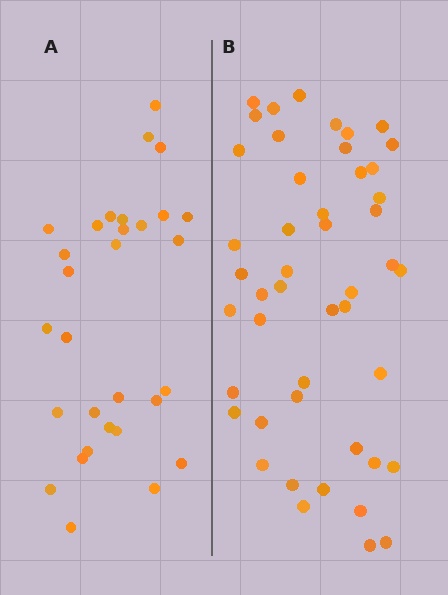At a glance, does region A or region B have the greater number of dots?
Region B (the right region) has more dots.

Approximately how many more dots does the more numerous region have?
Region B has approximately 15 more dots than region A.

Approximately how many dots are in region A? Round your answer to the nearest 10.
About 30 dots.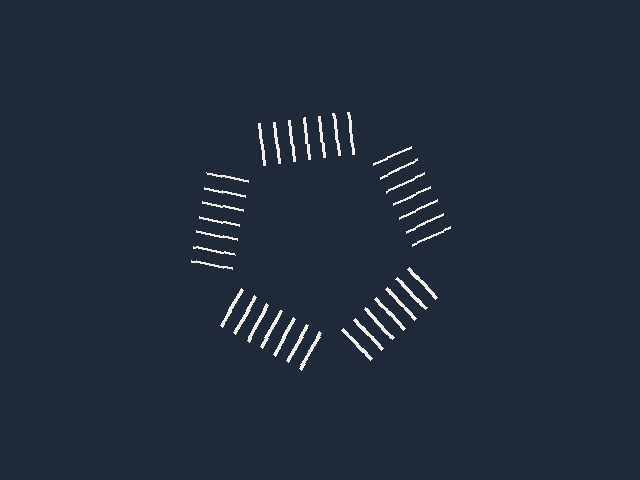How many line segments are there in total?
35 — 7 along each of the 5 edges.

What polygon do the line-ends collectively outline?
An illusory pentagon — the line segments terminate on its edges but no continuous stroke is drawn.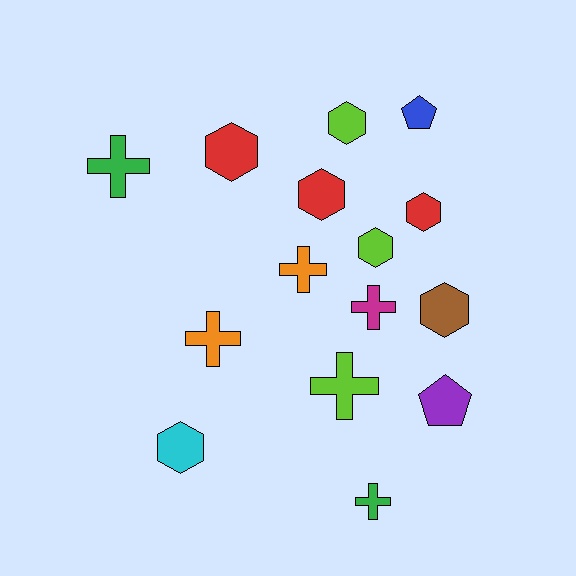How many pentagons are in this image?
There are 2 pentagons.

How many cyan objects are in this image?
There is 1 cyan object.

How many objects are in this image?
There are 15 objects.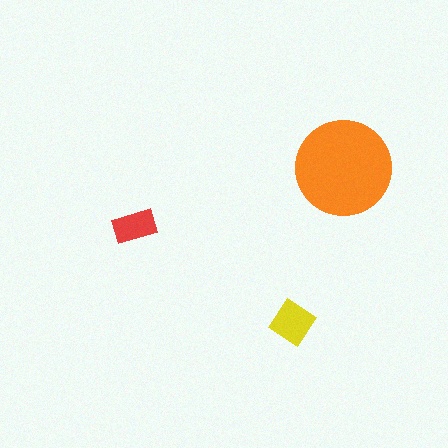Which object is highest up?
The orange circle is topmost.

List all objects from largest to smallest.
The orange circle, the yellow diamond, the red rectangle.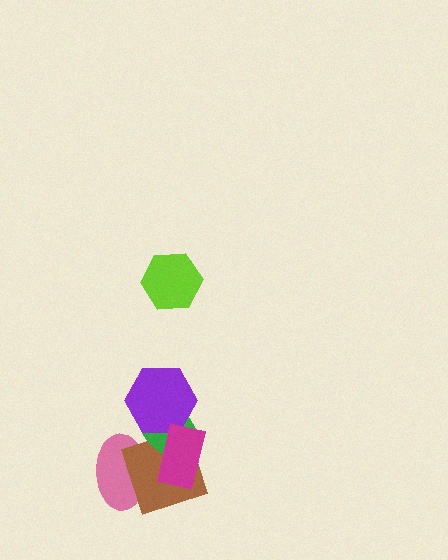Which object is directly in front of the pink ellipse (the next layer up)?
The brown diamond is directly in front of the pink ellipse.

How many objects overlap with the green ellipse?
4 objects overlap with the green ellipse.